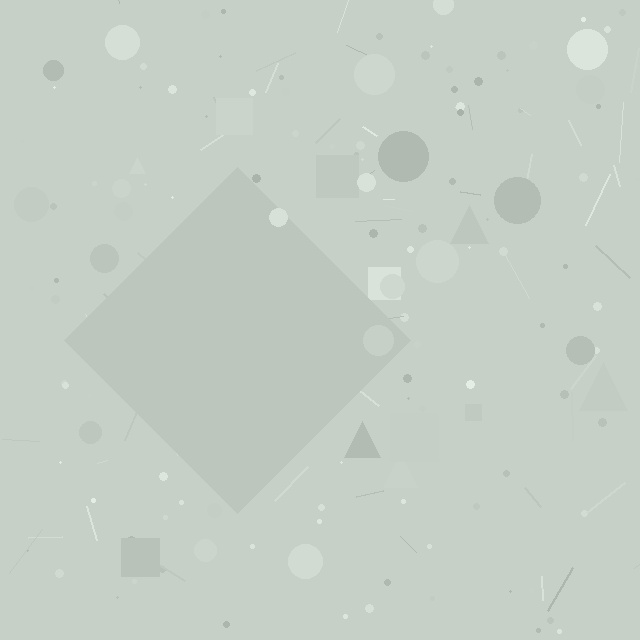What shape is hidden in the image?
A diamond is hidden in the image.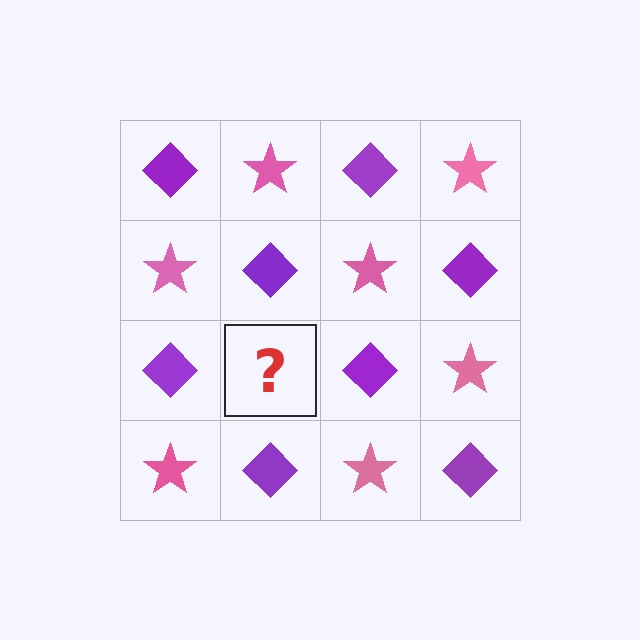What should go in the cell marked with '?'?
The missing cell should contain a pink star.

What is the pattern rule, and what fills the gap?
The rule is that it alternates purple diamond and pink star in a checkerboard pattern. The gap should be filled with a pink star.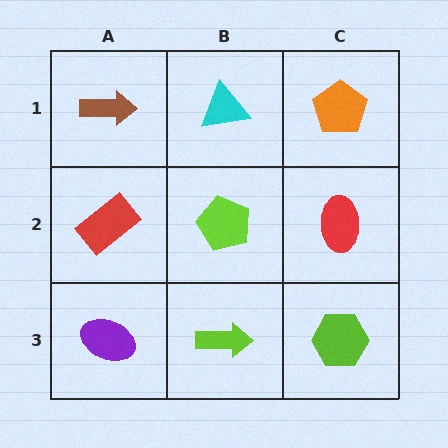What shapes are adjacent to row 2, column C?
An orange pentagon (row 1, column C), a lime hexagon (row 3, column C), a lime pentagon (row 2, column B).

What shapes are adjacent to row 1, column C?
A red ellipse (row 2, column C), a cyan triangle (row 1, column B).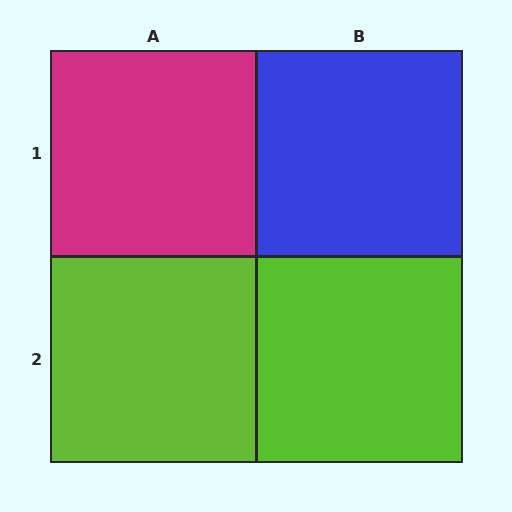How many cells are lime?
2 cells are lime.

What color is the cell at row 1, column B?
Blue.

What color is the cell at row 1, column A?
Magenta.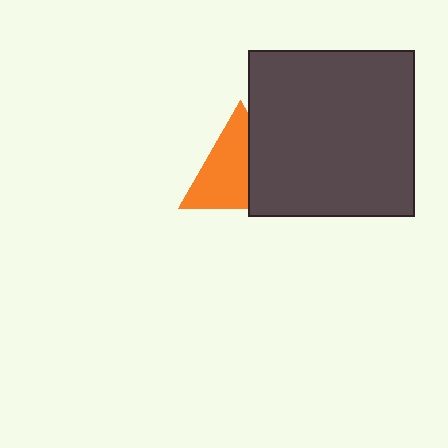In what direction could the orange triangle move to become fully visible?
The orange triangle could move left. That would shift it out from behind the dark gray square entirely.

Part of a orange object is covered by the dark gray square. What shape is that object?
It is a triangle.